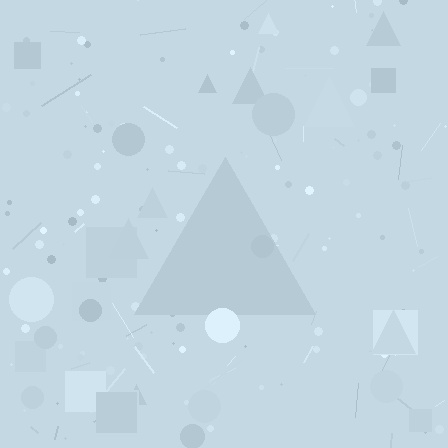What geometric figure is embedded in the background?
A triangle is embedded in the background.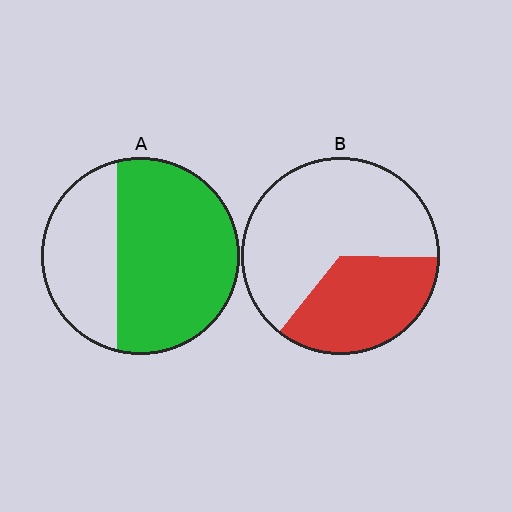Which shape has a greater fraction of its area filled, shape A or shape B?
Shape A.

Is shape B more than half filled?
No.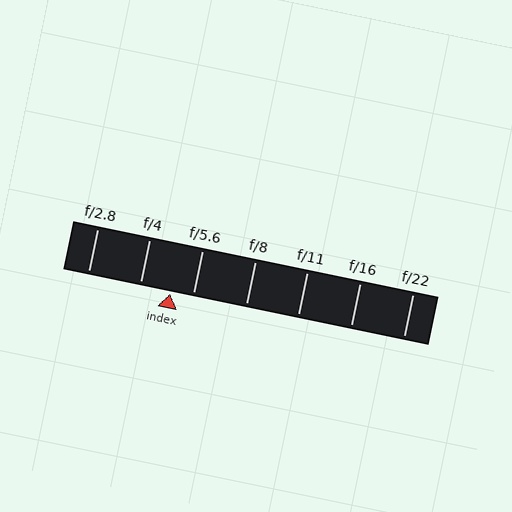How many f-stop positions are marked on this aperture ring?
There are 7 f-stop positions marked.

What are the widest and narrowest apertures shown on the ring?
The widest aperture shown is f/2.8 and the narrowest is f/22.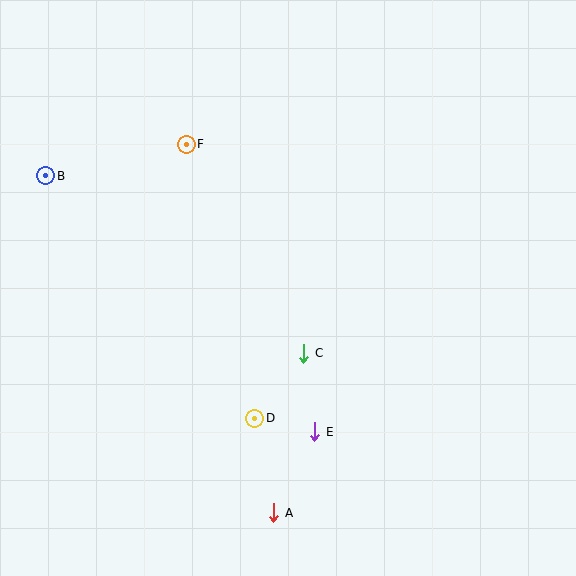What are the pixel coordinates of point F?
Point F is at (186, 144).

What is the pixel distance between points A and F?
The distance between A and F is 379 pixels.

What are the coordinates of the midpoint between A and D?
The midpoint between A and D is at (264, 465).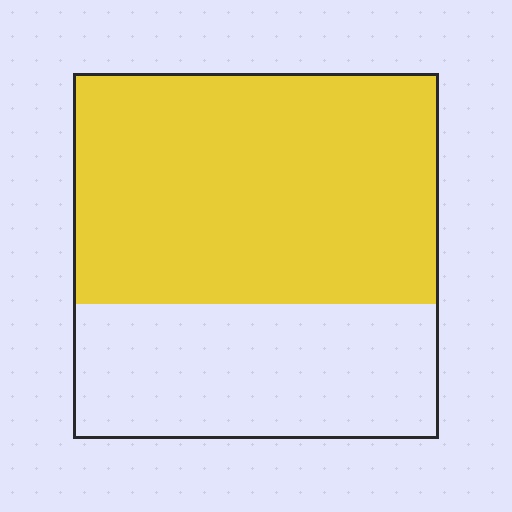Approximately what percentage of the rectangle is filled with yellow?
Approximately 65%.